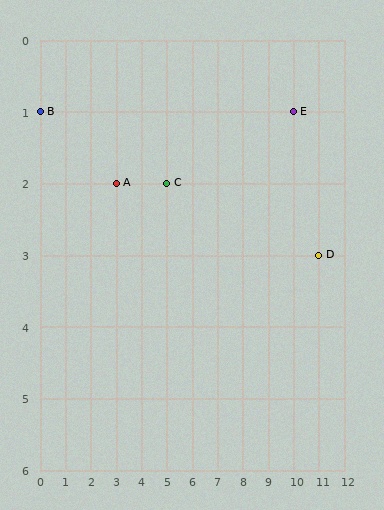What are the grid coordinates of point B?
Point B is at grid coordinates (0, 1).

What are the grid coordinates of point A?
Point A is at grid coordinates (3, 2).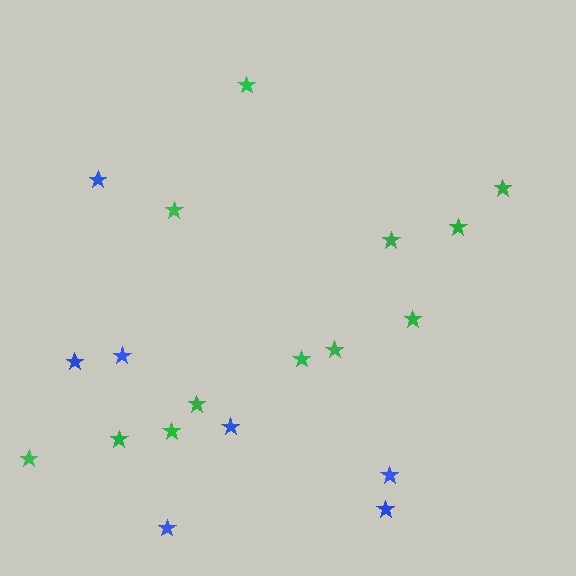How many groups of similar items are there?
There are 2 groups: one group of green stars (12) and one group of blue stars (7).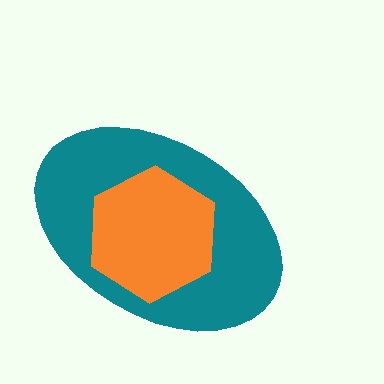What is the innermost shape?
The orange hexagon.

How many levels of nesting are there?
2.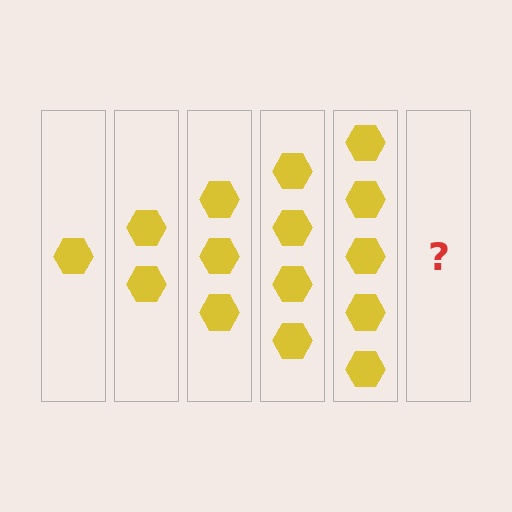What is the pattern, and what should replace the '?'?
The pattern is that each step adds one more hexagon. The '?' should be 6 hexagons.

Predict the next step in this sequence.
The next step is 6 hexagons.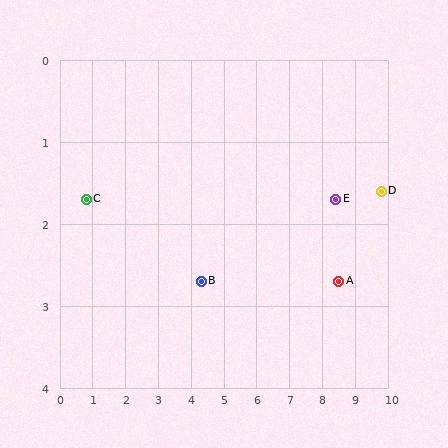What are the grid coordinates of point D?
Point D is at approximately (9.8, 1.6).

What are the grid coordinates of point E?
Point E is at approximately (8.4, 1.7).